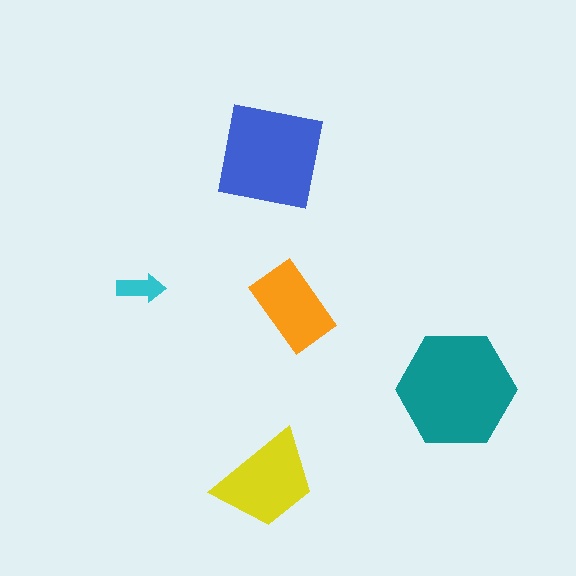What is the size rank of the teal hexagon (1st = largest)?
1st.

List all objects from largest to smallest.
The teal hexagon, the blue square, the yellow trapezoid, the orange rectangle, the cyan arrow.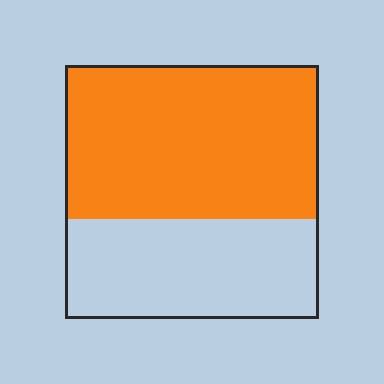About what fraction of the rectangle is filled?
About three fifths (3/5).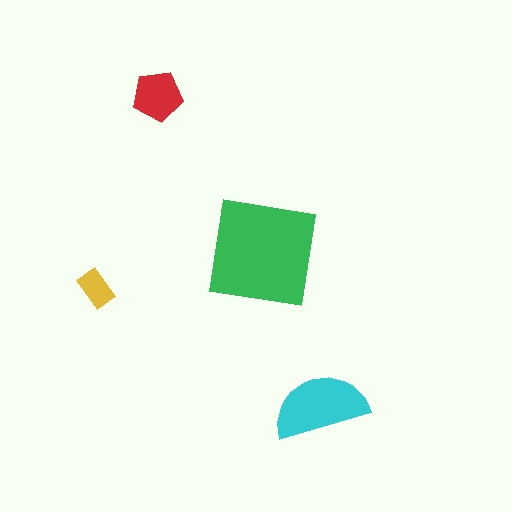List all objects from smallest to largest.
The yellow rectangle, the red pentagon, the cyan semicircle, the green square.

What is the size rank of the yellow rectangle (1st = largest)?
4th.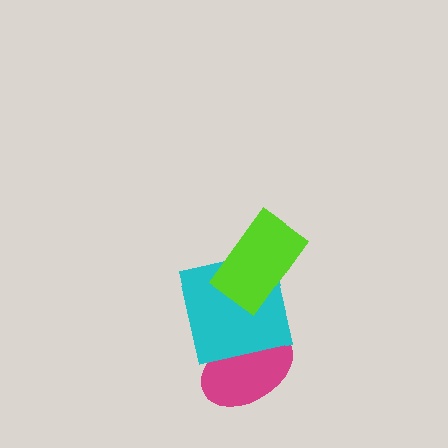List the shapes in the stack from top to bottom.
From top to bottom: the lime rectangle, the cyan square, the magenta ellipse.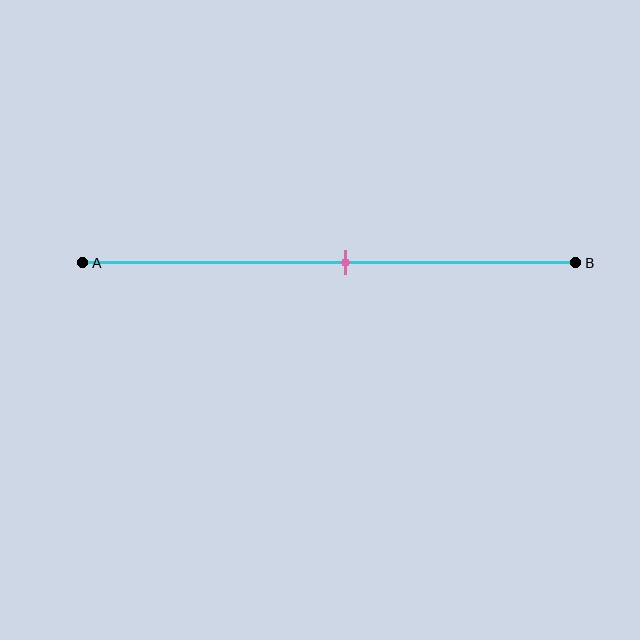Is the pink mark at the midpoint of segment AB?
No, the mark is at about 55% from A, not at the 50% midpoint.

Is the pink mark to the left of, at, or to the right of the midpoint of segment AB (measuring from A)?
The pink mark is to the right of the midpoint of segment AB.